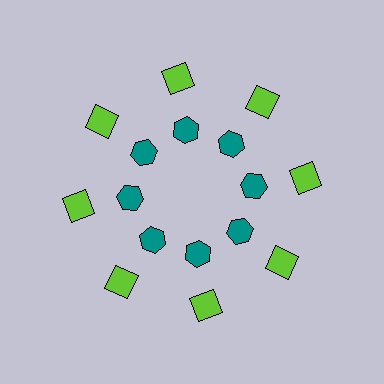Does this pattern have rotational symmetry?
Yes, this pattern has 8-fold rotational symmetry. It looks the same after rotating 45 degrees around the center.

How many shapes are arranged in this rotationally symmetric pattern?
There are 16 shapes, arranged in 8 groups of 2.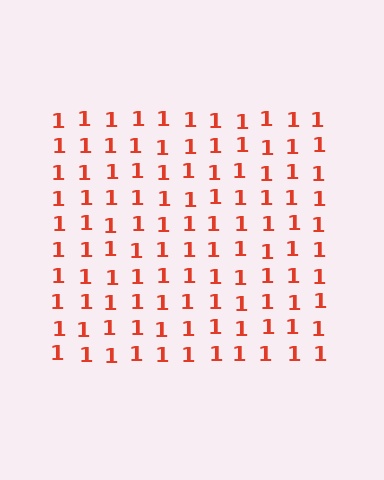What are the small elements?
The small elements are digit 1's.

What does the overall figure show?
The overall figure shows a square.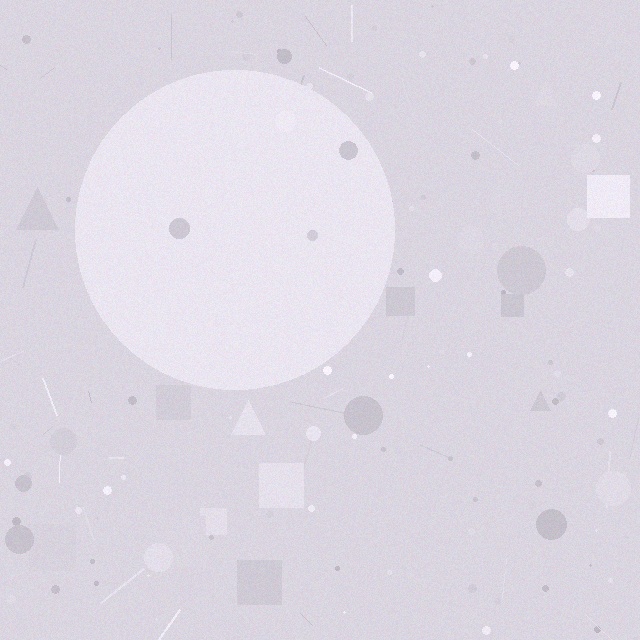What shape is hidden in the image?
A circle is hidden in the image.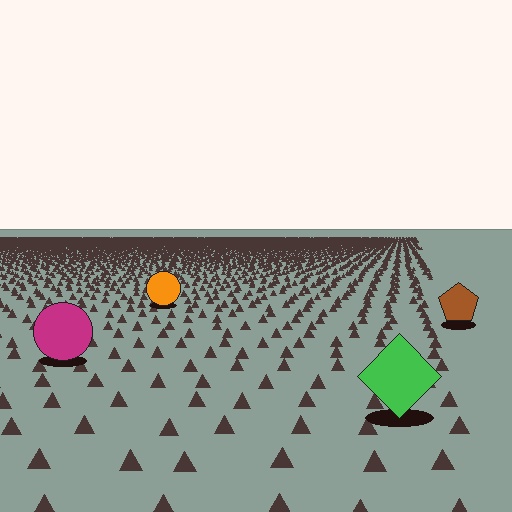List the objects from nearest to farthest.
From nearest to farthest: the green diamond, the magenta circle, the brown pentagon, the orange circle.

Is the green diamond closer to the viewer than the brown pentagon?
Yes. The green diamond is closer — you can tell from the texture gradient: the ground texture is coarser near it.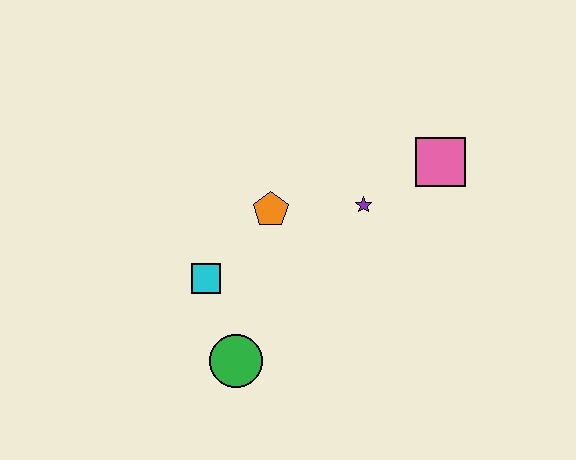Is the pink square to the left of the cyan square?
No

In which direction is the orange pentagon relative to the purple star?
The orange pentagon is to the left of the purple star.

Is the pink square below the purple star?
No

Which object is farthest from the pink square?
The green circle is farthest from the pink square.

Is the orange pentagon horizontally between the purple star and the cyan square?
Yes